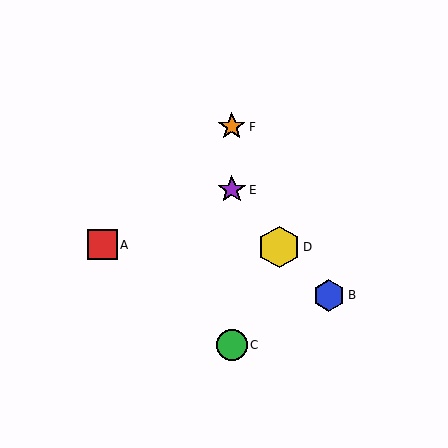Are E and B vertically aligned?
No, E is at x≈232 and B is at x≈329.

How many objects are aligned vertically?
3 objects (C, E, F) are aligned vertically.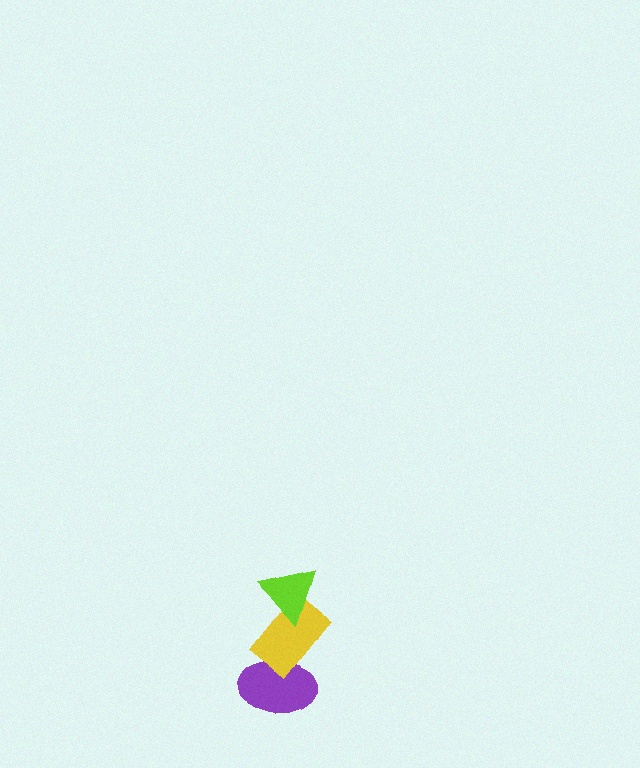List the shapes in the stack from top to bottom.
From top to bottom: the lime triangle, the yellow rectangle, the purple ellipse.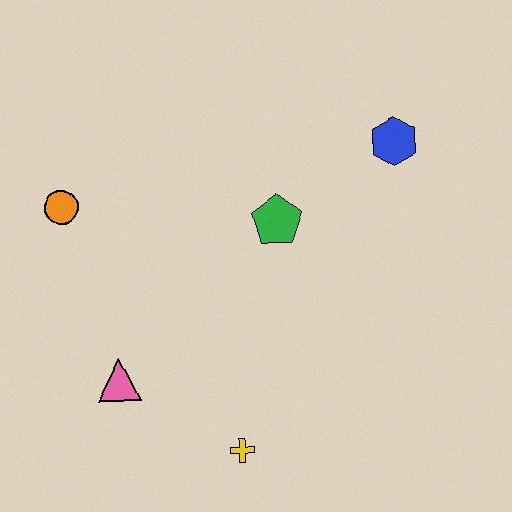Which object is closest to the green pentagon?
The blue hexagon is closest to the green pentagon.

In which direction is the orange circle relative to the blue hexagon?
The orange circle is to the left of the blue hexagon.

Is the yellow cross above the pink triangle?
No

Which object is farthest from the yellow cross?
The blue hexagon is farthest from the yellow cross.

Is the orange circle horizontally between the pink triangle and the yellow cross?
No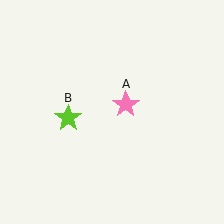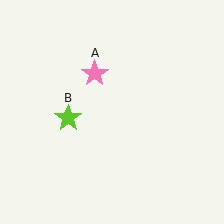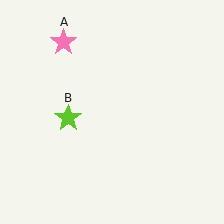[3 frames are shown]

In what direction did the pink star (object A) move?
The pink star (object A) moved up and to the left.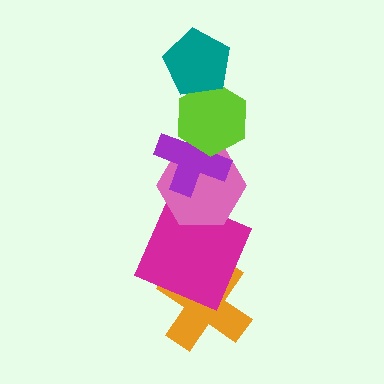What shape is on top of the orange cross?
The magenta square is on top of the orange cross.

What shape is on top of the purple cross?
The lime hexagon is on top of the purple cross.